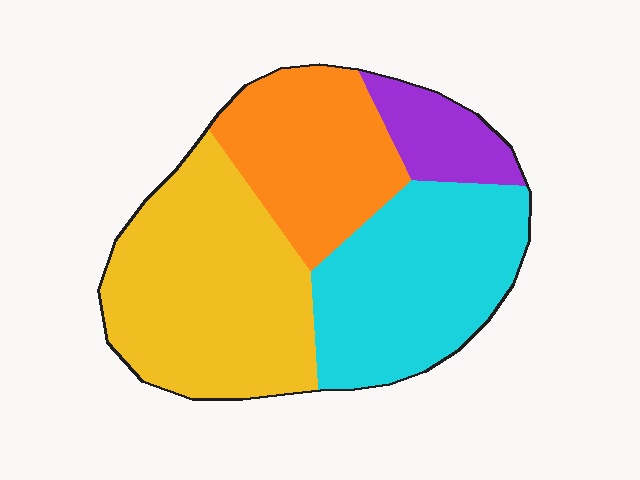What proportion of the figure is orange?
Orange takes up about one quarter (1/4) of the figure.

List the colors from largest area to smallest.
From largest to smallest: yellow, cyan, orange, purple.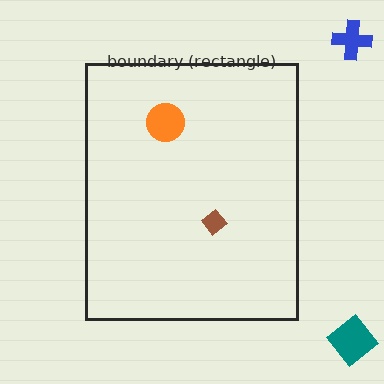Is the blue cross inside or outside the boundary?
Outside.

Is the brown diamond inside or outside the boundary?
Inside.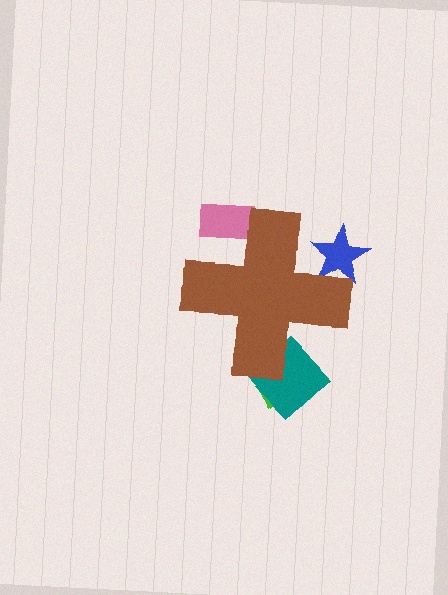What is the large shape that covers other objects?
A brown cross.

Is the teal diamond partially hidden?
Yes, the teal diamond is partially hidden behind the brown cross.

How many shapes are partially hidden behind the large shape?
4 shapes are partially hidden.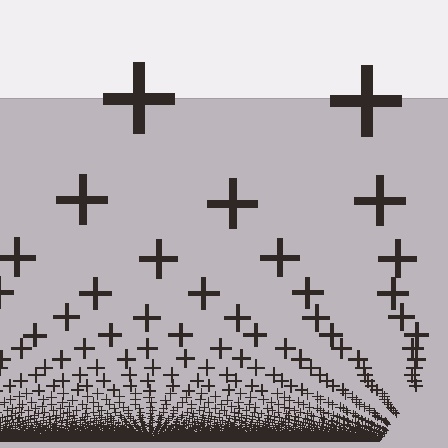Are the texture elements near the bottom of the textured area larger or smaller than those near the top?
Smaller. The gradient is inverted — elements near the bottom are smaller and denser.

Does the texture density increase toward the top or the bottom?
Density increases toward the bottom.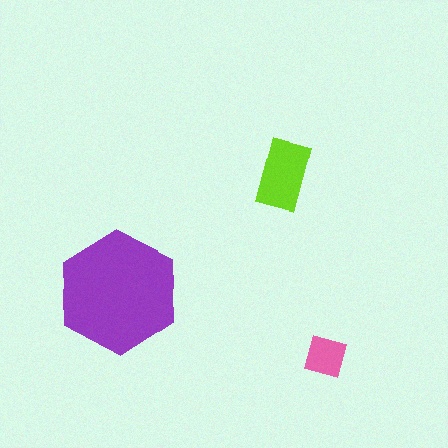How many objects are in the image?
There are 3 objects in the image.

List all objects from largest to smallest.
The purple hexagon, the lime rectangle, the pink diamond.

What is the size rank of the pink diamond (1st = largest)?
3rd.